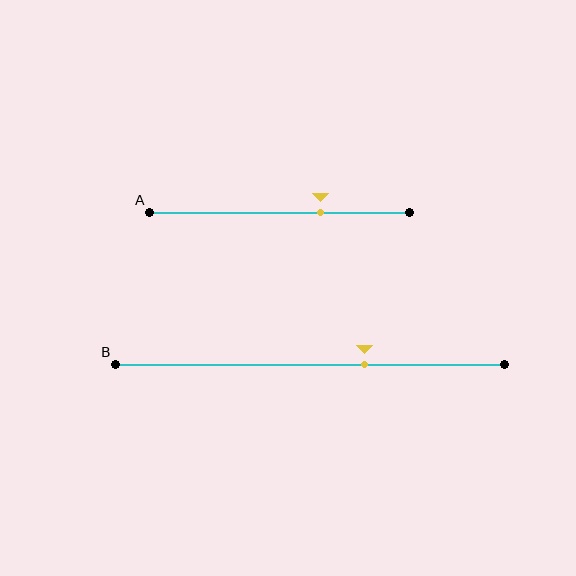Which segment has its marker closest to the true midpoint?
Segment B has its marker closest to the true midpoint.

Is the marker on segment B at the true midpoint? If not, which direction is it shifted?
No, the marker on segment B is shifted to the right by about 14% of the segment length.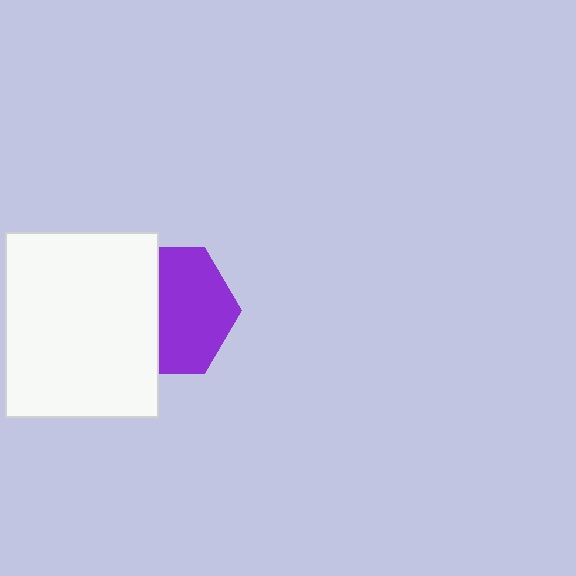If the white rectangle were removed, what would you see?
You would see the complete purple hexagon.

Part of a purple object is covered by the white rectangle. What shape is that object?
It is a hexagon.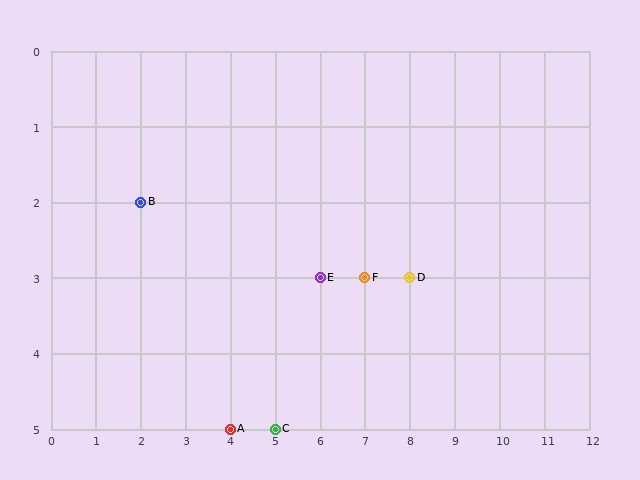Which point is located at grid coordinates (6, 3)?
Point E is at (6, 3).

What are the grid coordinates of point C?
Point C is at grid coordinates (5, 5).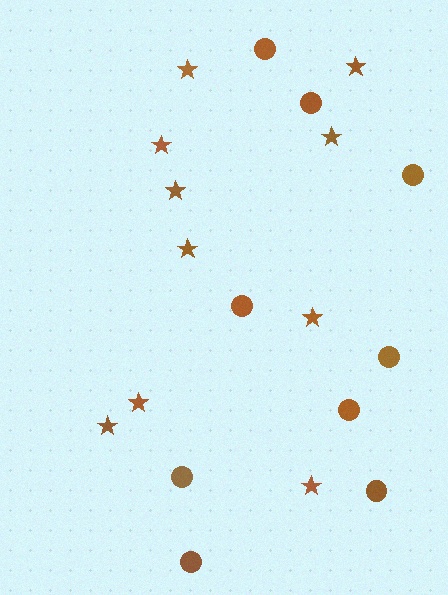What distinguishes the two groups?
There are 2 groups: one group of stars (10) and one group of circles (9).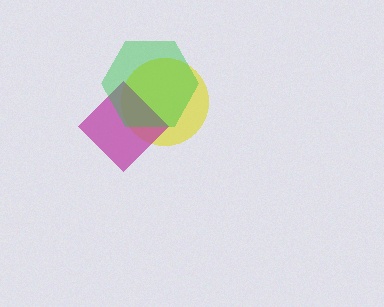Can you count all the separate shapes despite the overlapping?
Yes, there are 3 separate shapes.